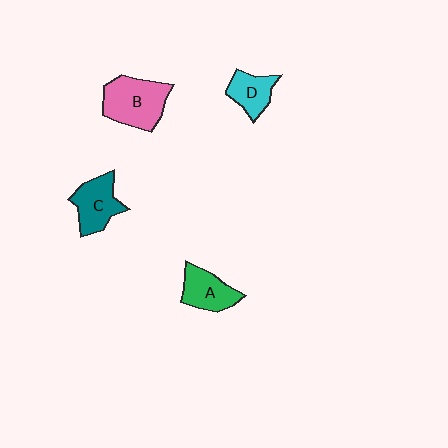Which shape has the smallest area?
Shape D (cyan).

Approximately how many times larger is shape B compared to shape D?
Approximately 1.7 times.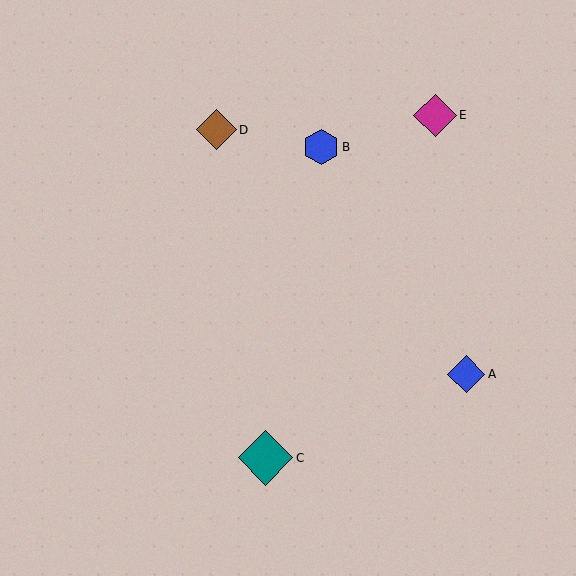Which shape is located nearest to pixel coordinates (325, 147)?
The blue hexagon (labeled B) at (321, 147) is nearest to that location.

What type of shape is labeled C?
Shape C is a teal diamond.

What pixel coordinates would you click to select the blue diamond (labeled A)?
Click at (466, 374) to select the blue diamond A.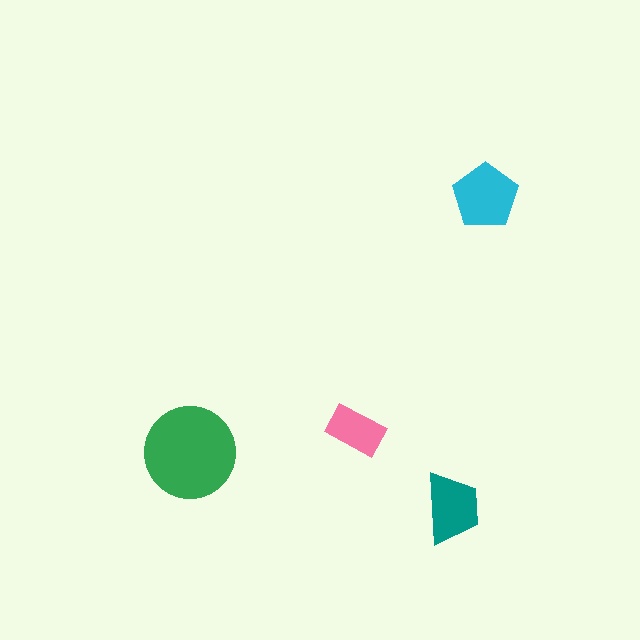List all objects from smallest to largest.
The pink rectangle, the teal trapezoid, the cyan pentagon, the green circle.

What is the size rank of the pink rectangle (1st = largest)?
4th.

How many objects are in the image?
There are 4 objects in the image.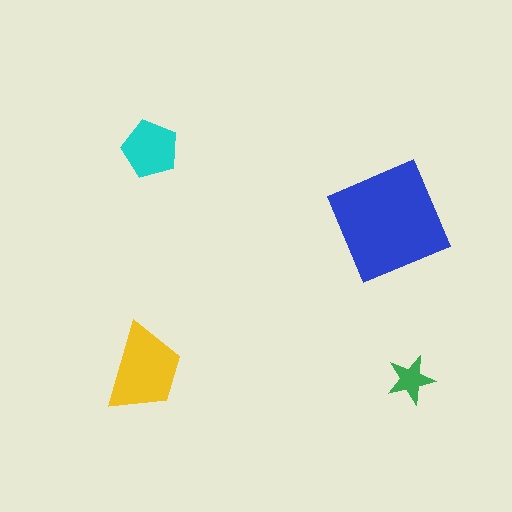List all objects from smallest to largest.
The green star, the cyan pentagon, the yellow trapezoid, the blue square.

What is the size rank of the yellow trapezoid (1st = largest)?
2nd.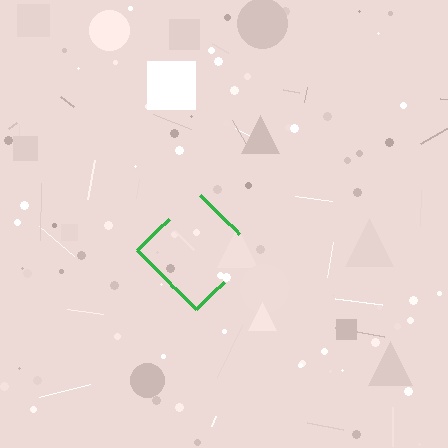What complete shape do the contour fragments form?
The contour fragments form a diamond.